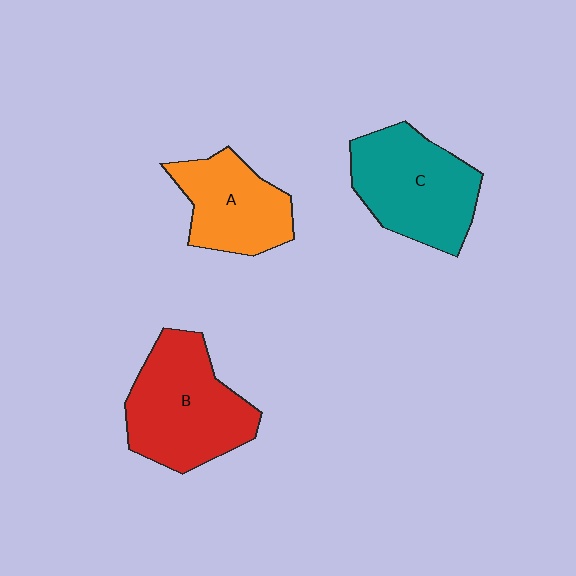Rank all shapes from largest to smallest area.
From largest to smallest: B (red), C (teal), A (orange).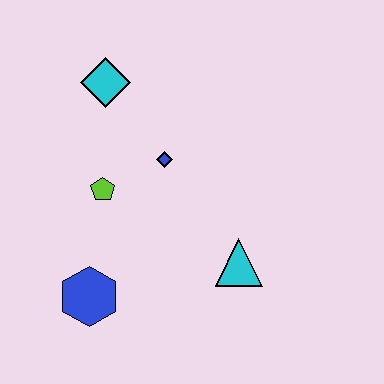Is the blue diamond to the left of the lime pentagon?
No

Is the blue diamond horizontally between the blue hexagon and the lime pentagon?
No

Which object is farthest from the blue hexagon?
The cyan diamond is farthest from the blue hexagon.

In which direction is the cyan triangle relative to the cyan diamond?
The cyan triangle is below the cyan diamond.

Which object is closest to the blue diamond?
The lime pentagon is closest to the blue diamond.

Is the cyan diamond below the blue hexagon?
No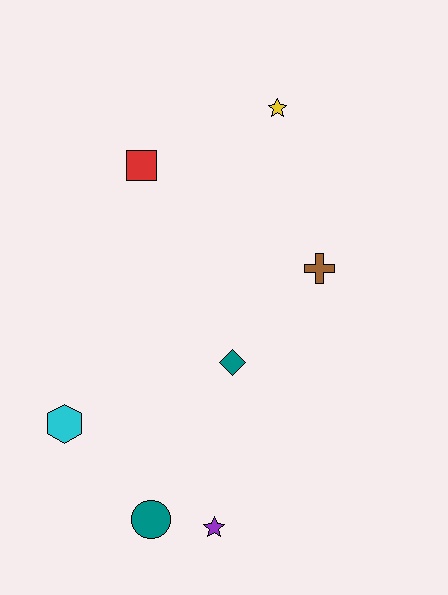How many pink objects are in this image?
There are no pink objects.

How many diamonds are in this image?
There is 1 diamond.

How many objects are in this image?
There are 7 objects.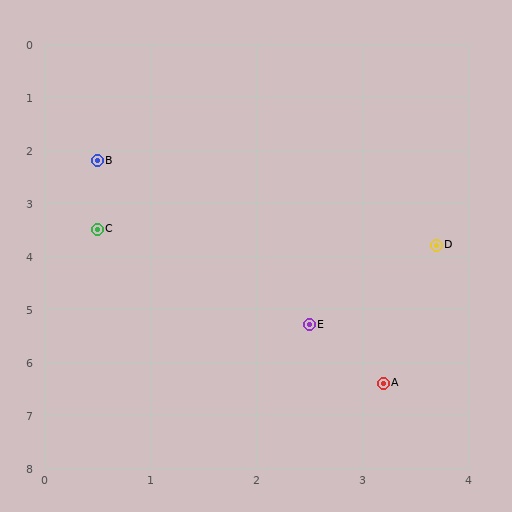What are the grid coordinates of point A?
Point A is at approximately (3.2, 6.4).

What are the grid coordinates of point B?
Point B is at approximately (0.5, 2.2).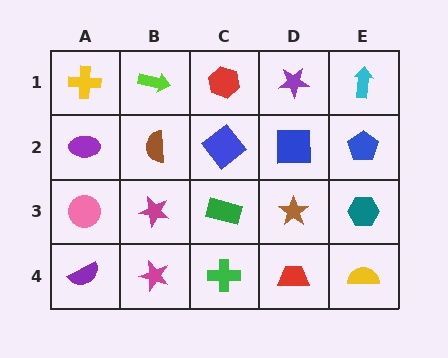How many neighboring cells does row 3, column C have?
4.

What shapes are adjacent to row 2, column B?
A lime arrow (row 1, column B), a magenta star (row 3, column B), a purple ellipse (row 2, column A), a blue diamond (row 2, column C).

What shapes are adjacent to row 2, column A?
A yellow cross (row 1, column A), a pink circle (row 3, column A), a brown semicircle (row 2, column B).